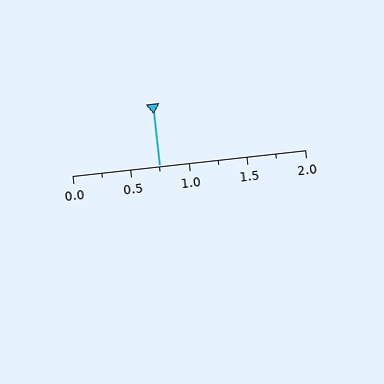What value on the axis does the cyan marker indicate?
The marker indicates approximately 0.75.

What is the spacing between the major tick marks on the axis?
The major ticks are spaced 0.5 apart.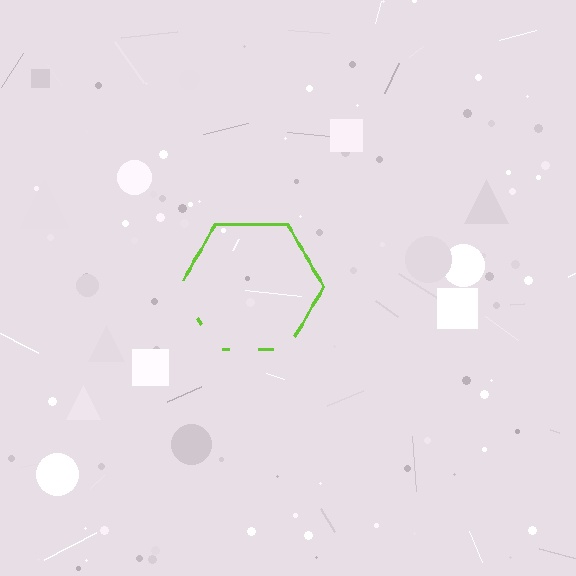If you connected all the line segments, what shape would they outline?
They would outline a hexagon.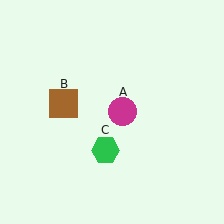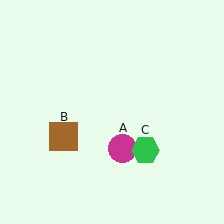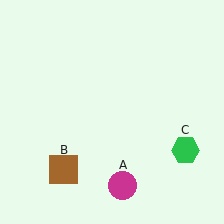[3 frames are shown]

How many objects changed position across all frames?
3 objects changed position: magenta circle (object A), brown square (object B), green hexagon (object C).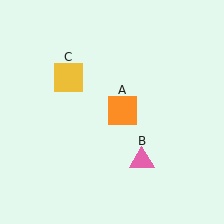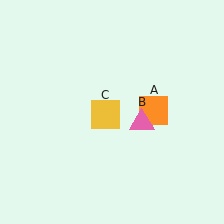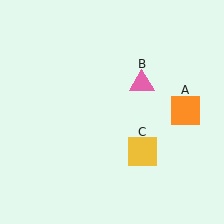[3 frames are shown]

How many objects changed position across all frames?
3 objects changed position: orange square (object A), pink triangle (object B), yellow square (object C).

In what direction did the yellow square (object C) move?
The yellow square (object C) moved down and to the right.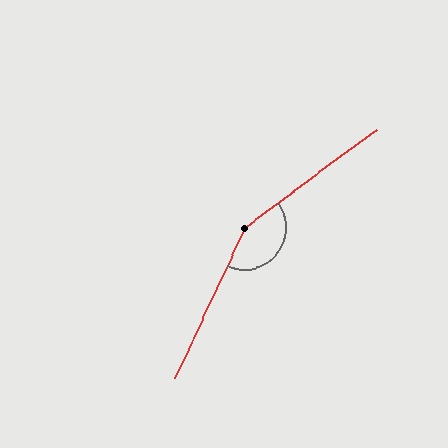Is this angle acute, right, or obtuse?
It is obtuse.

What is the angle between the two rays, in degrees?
Approximately 152 degrees.